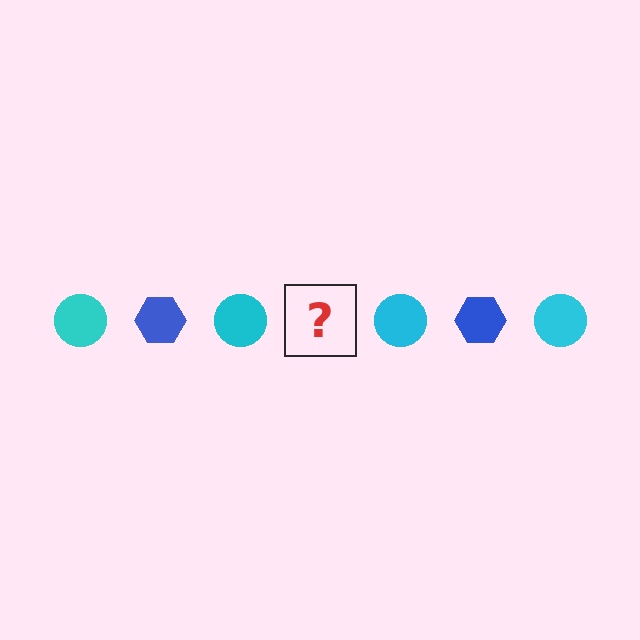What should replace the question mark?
The question mark should be replaced with a blue hexagon.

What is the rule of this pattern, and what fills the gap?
The rule is that the pattern alternates between cyan circle and blue hexagon. The gap should be filled with a blue hexagon.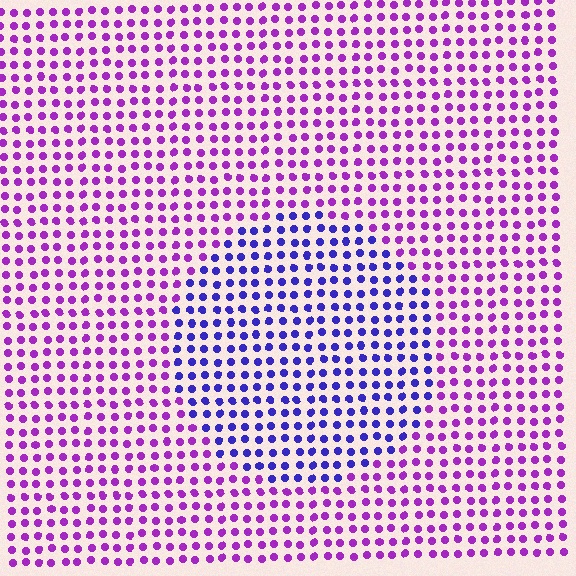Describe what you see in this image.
The image is filled with small purple elements in a uniform arrangement. A circle-shaped region is visible where the elements are tinted to a slightly different hue, forming a subtle color boundary.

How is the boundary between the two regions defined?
The boundary is defined purely by a slight shift in hue (about 43 degrees). Spacing, size, and orientation are identical on both sides.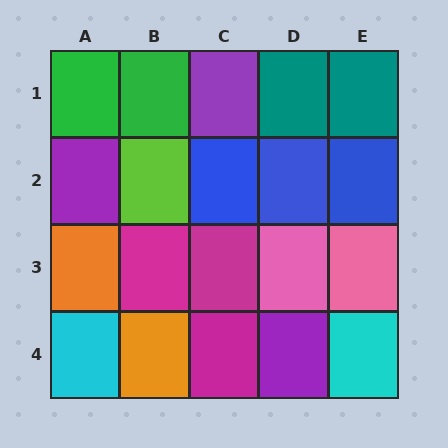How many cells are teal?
2 cells are teal.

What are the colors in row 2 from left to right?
Purple, lime, blue, blue, blue.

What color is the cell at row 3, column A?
Orange.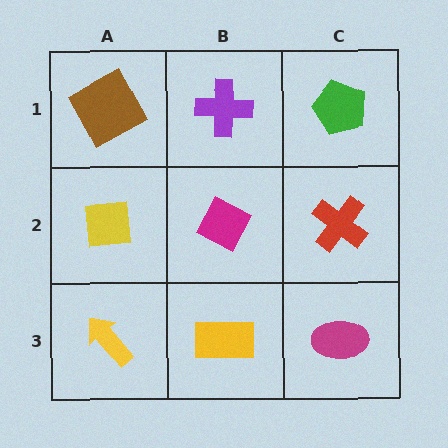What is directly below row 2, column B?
A yellow rectangle.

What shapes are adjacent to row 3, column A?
A yellow square (row 2, column A), a yellow rectangle (row 3, column B).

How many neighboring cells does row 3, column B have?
3.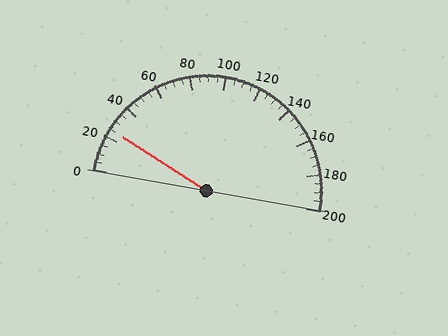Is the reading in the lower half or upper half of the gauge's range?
The reading is in the lower half of the range (0 to 200).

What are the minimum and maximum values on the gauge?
The gauge ranges from 0 to 200.